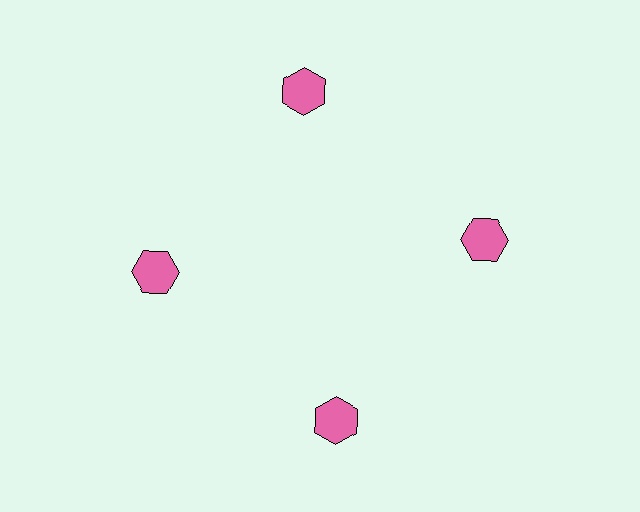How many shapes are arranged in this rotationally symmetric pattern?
There are 4 shapes, arranged in 4 groups of 1.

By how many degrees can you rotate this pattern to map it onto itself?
The pattern maps onto itself every 90 degrees of rotation.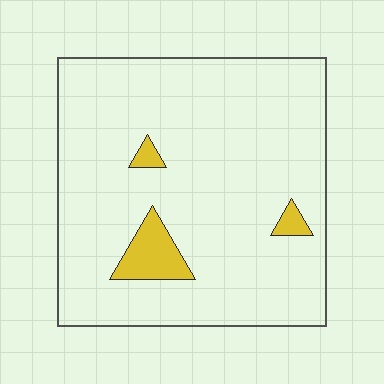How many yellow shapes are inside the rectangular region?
3.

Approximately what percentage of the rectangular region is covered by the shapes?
Approximately 5%.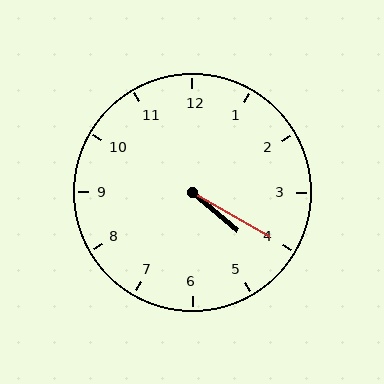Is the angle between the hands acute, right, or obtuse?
It is acute.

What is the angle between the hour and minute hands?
Approximately 10 degrees.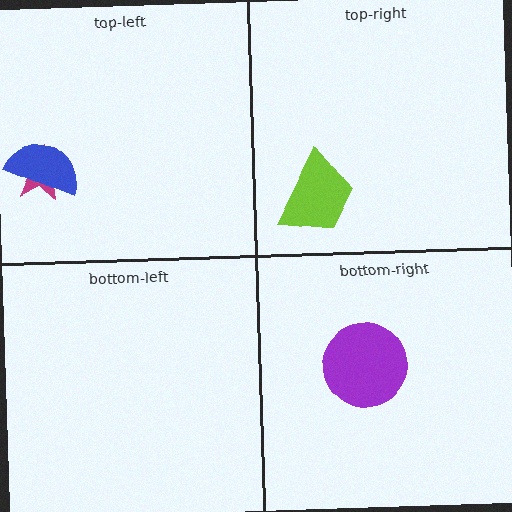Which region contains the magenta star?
The top-left region.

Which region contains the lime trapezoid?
The top-right region.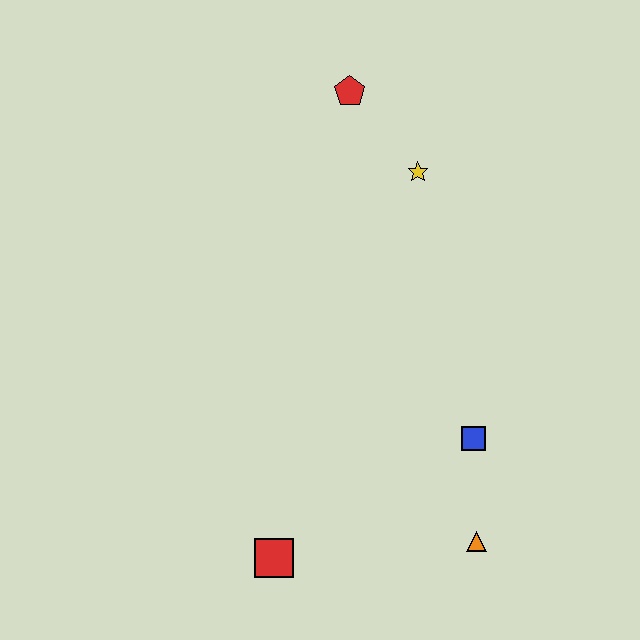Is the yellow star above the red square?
Yes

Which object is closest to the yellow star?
The red pentagon is closest to the yellow star.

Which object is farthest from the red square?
The red pentagon is farthest from the red square.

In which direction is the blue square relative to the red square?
The blue square is to the right of the red square.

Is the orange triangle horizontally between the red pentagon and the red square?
No